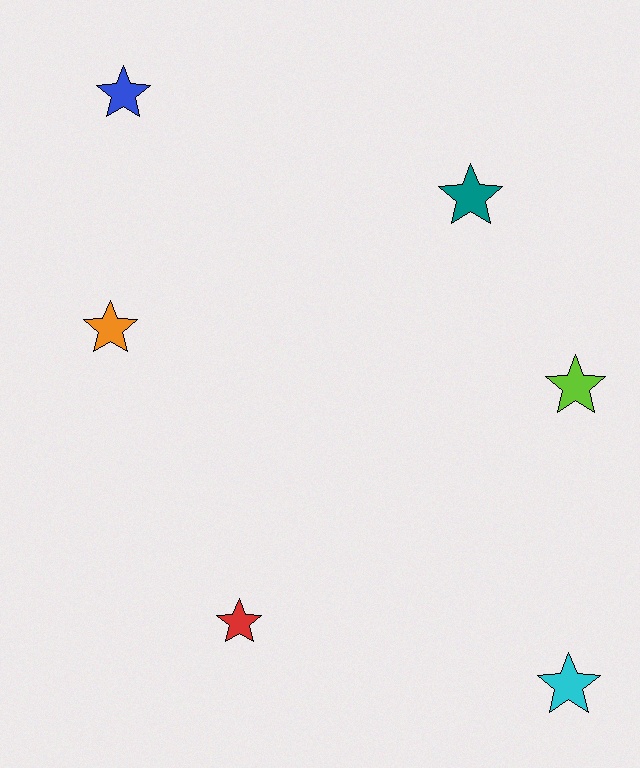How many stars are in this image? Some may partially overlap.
There are 6 stars.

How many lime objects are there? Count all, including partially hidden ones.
There is 1 lime object.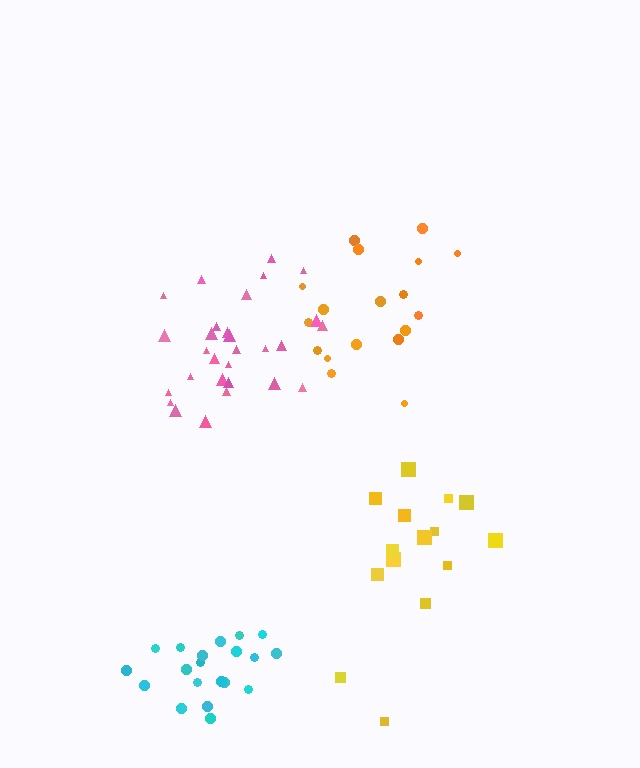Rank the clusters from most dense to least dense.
pink, cyan, orange, yellow.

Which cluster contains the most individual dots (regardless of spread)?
Pink (29).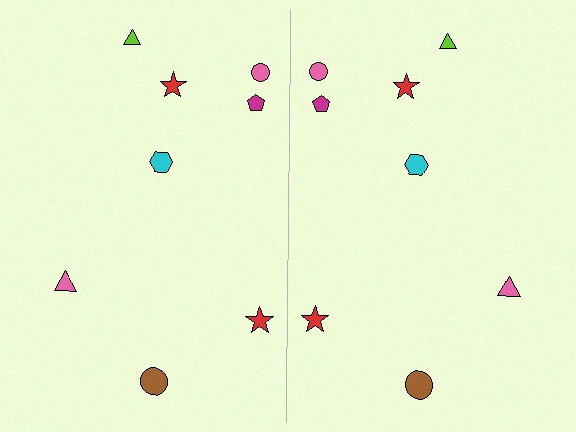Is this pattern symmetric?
Yes, this pattern has bilateral (reflection) symmetry.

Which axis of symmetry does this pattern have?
The pattern has a vertical axis of symmetry running through the center of the image.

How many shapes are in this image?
There are 16 shapes in this image.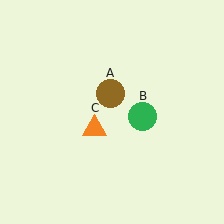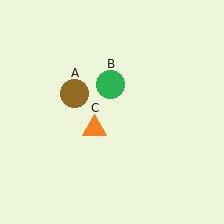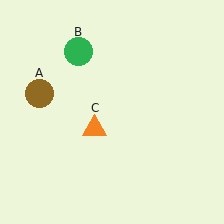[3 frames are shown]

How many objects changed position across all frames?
2 objects changed position: brown circle (object A), green circle (object B).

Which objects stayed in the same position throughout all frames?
Orange triangle (object C) remained stationary.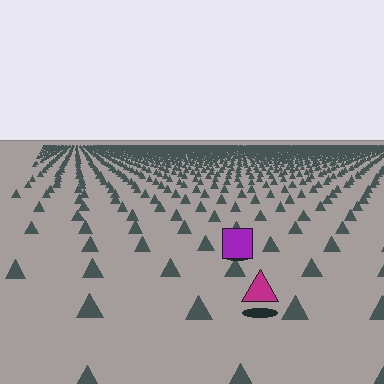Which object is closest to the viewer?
The magenta triangle is closest. The texture marks near it are larger and more spread out.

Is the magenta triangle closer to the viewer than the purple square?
Yes. The magenta triangle is closer — you can tell from the texture gradient: the ground texture is coarser near it.